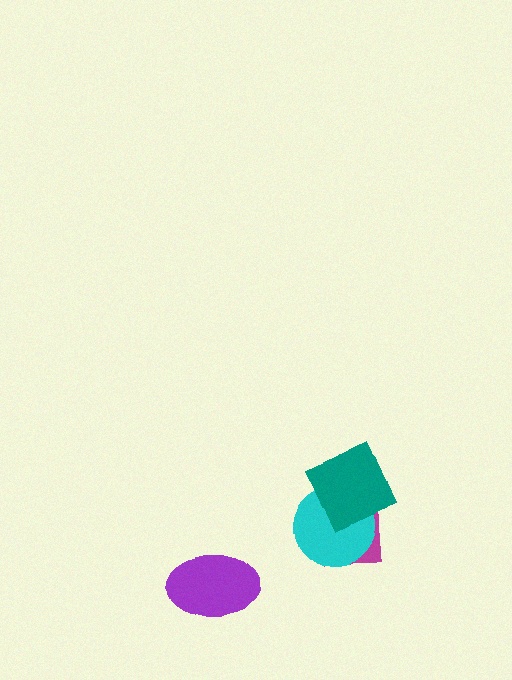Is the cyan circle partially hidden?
Yes, it is partially covered by another shape.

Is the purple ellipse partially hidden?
No, no other shape covers it.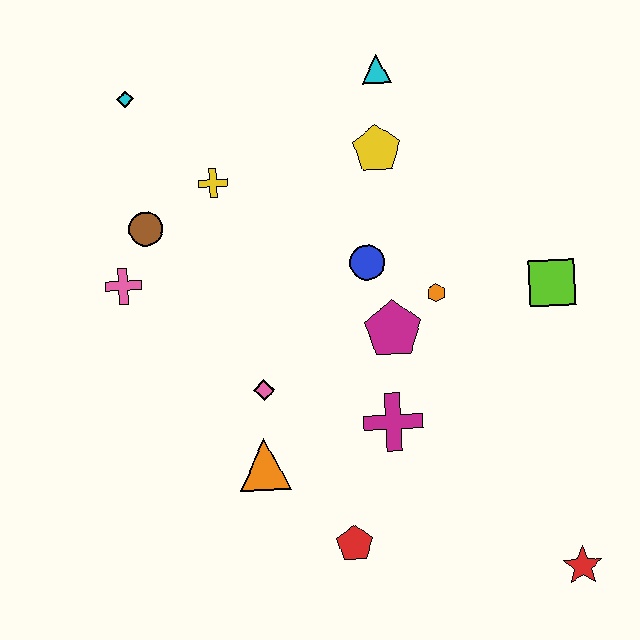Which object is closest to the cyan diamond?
The yellow cross is closest to the cyan diamond.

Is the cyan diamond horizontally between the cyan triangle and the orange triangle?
No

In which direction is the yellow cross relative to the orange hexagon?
The yellow cross is to the left of the orange hexagon.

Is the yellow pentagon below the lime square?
No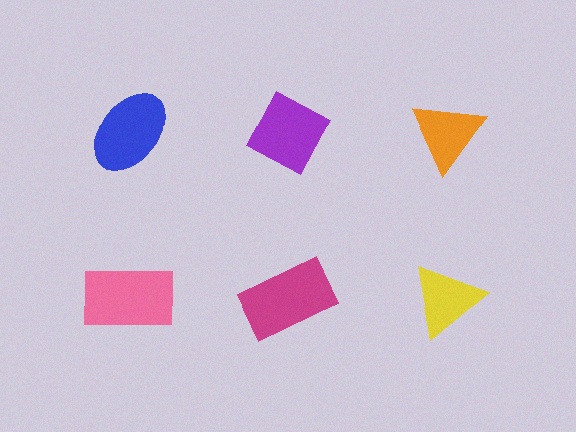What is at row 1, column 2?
A purple diamond.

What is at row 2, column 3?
A yellow triangle.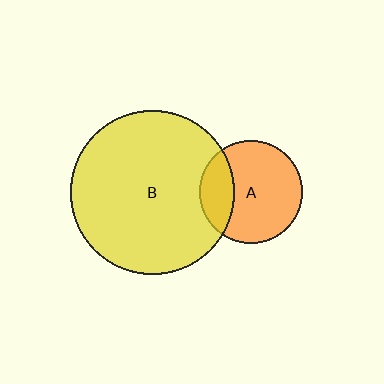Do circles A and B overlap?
Yes.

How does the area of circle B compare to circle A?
Approximately 2.5 times.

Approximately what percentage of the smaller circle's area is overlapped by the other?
Approximately 25%.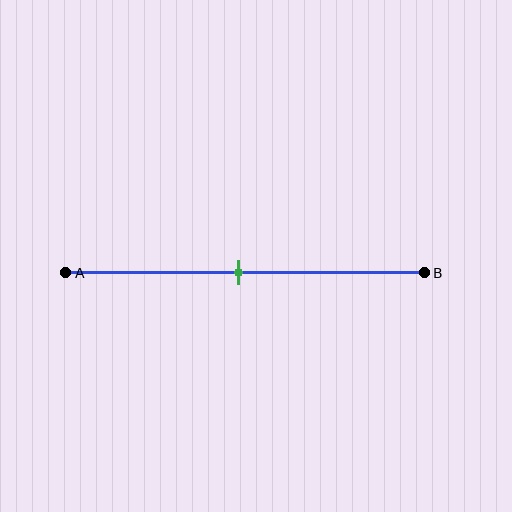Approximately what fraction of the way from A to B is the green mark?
The green mark is approximately 50% of the way from A to B.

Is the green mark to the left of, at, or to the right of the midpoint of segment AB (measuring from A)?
The green mark is approximately at the midpoint of segment AB.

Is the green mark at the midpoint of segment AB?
Yes, the mark is approximately at the midpoint.